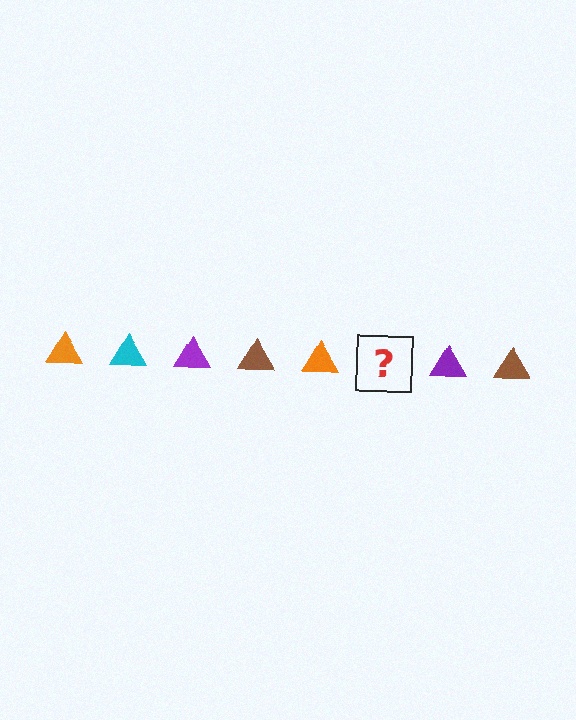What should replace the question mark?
The question mark should be replaced with a cyan triangle.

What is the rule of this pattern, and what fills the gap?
The rule is that the pattern cycles through orange, cyan, purple, brown triangles. The gap should be filled with a cyan triangle.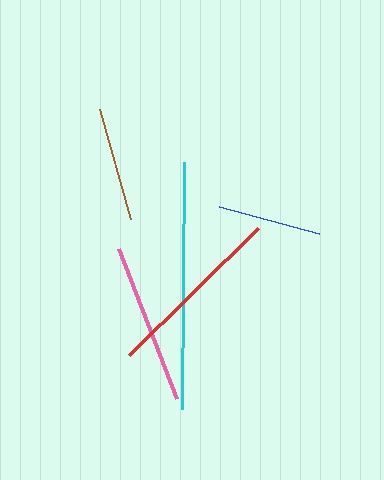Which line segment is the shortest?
The blue line is the shortest at approximately 103 pixels.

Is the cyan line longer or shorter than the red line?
The cyan line is longer than the red line.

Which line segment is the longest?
The cyan line is the longest at approximately 248 pixels.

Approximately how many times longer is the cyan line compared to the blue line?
The cyan line is approximately 2.4 times the length of the blue line.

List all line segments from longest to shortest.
From longest to shortest: cyan, red, pink, brown, blue.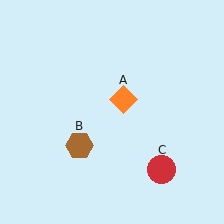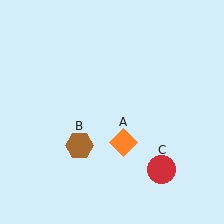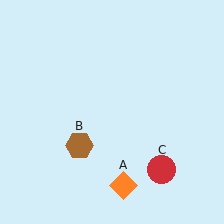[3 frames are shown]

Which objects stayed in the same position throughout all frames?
Brown hexagon (object B) and red circle (object C) remained stationary.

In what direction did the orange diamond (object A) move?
The orange diamond (object A) moved down.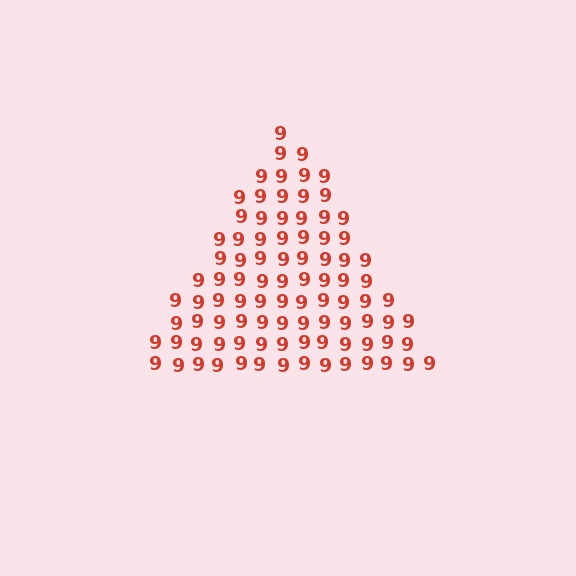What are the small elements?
The small elements are digit 9's.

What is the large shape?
The large shape is a triangle.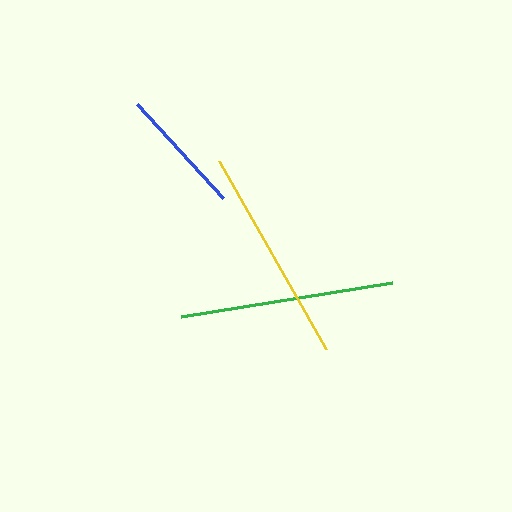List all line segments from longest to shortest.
From longest to shortest: yellow, green, blue.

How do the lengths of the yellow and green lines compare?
The yellow and green lines are approximately the same length.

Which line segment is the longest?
The yellow line is the longest at approximately 216 pixels.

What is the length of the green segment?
The green segment is approximately 213 pixels long.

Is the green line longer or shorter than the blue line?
The green line is longer than the blue line.